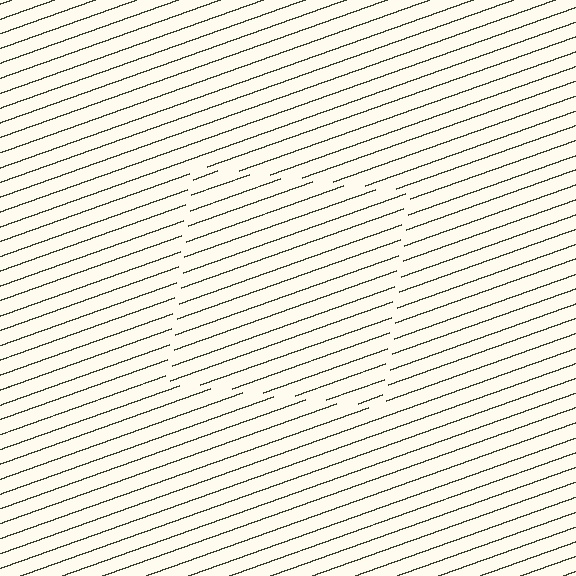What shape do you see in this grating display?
An illusory square. The interior of the shape contains the same grating, shifted by half a period — the contour is defined by the phase discontinuity where line-ends from the inner and outer gratings abut.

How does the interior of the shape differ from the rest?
The interior of the shape contains the same grating, shifted by half a period — the contour is defined by the phase discontinuity where line-ends from the inner and outer gratings abut.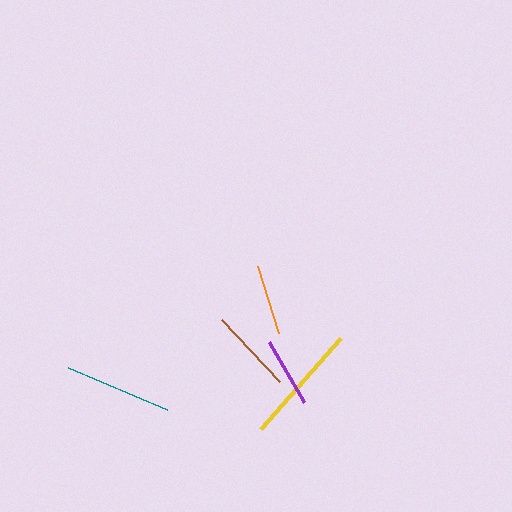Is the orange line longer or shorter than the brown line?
The brown line is longer than the orange line.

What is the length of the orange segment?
The orange segment is approximately 70 pixels long.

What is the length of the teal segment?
The teal segment is approximately 108 pixels long.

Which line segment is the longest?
The yellow line is the longest at approximately 121 pixels.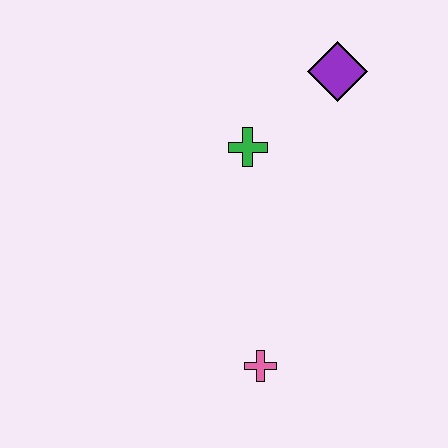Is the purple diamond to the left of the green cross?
No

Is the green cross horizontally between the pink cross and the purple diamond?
No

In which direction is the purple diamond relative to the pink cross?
The purple diamond is above the pink cross.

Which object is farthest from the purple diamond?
The pink cross is farthest from the purple diamond.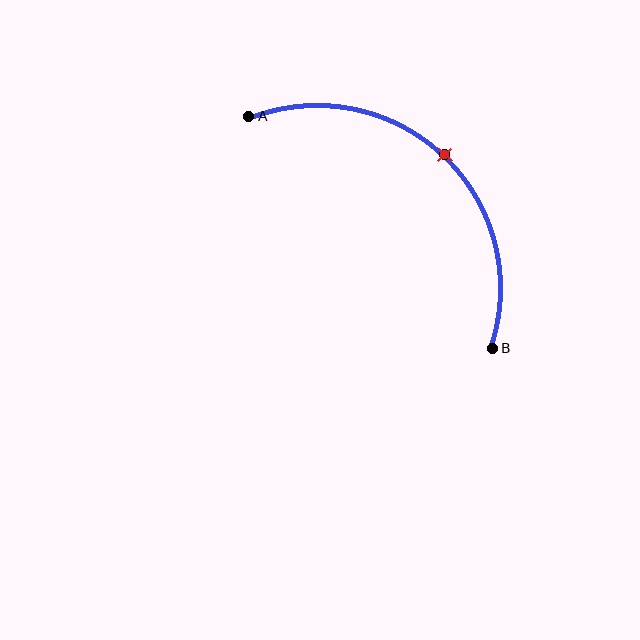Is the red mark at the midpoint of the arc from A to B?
Yes. The red mark lies on the arc at equal arc-length from both A and B — it is the arc midpoint.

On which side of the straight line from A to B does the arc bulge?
The arc bulges above and to the right of the straight line connecting A and B.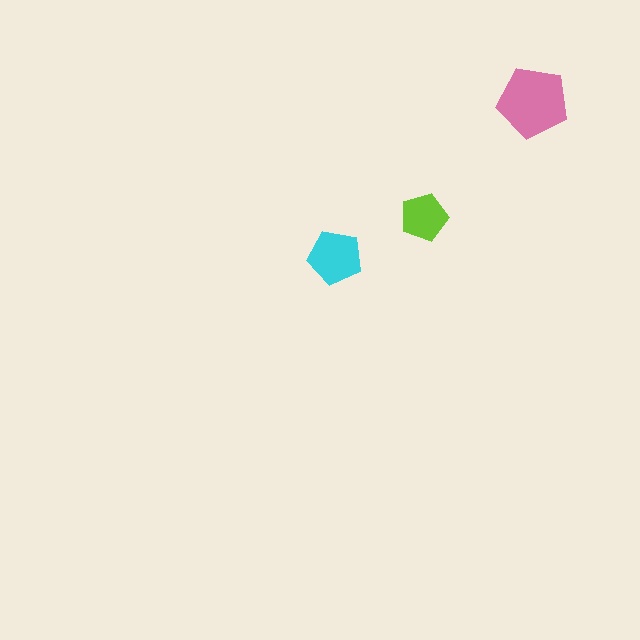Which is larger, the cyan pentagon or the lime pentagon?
The cyan one.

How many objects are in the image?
There are 3 objects in the image.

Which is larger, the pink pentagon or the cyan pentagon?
The pink one.